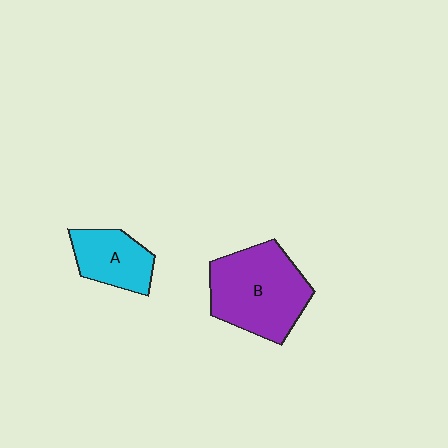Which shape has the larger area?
Shape B (purple).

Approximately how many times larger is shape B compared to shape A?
Approximately 1.8 times.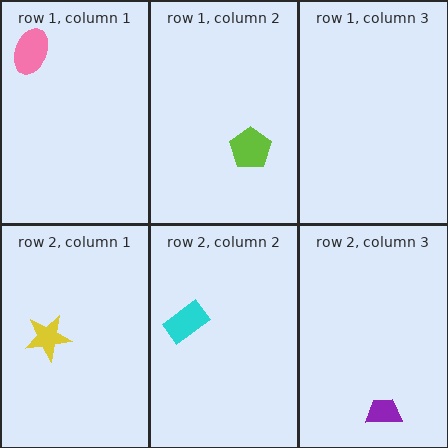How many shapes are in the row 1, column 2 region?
1.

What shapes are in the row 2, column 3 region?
The purple trapezoid.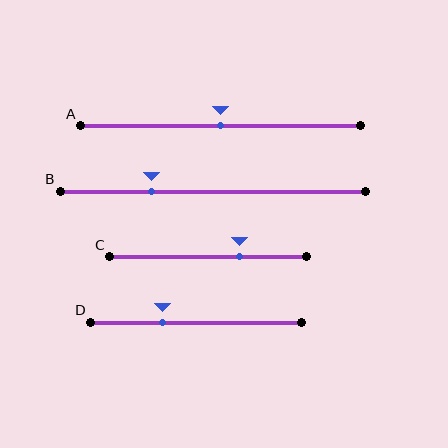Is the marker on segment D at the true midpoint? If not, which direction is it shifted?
No, the marker on segment D is shifted to the left by about 16% of the segment length.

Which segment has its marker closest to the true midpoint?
Segment A has its marker closest to the true midpoint.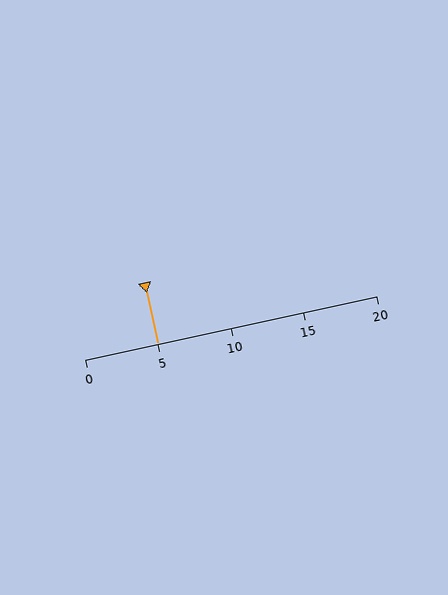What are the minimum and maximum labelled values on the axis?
The axis runs from 0 to 20.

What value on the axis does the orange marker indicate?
The marker indicates approximately 5.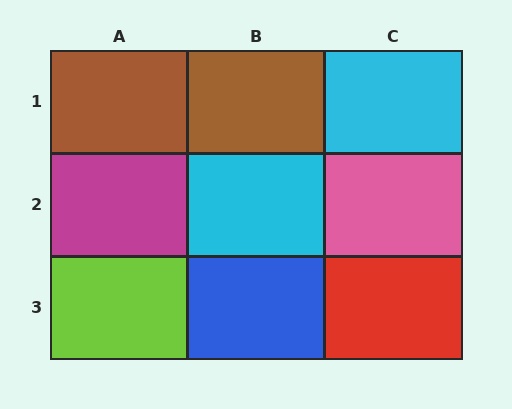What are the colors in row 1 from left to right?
Brown, brown, cyan.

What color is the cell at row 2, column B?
Cyan.